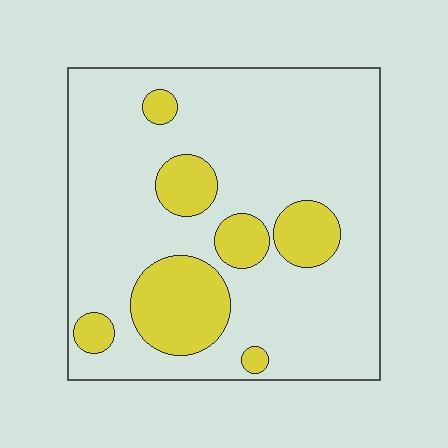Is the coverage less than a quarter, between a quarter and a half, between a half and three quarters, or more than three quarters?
Less than a quarter.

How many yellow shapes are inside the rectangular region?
7.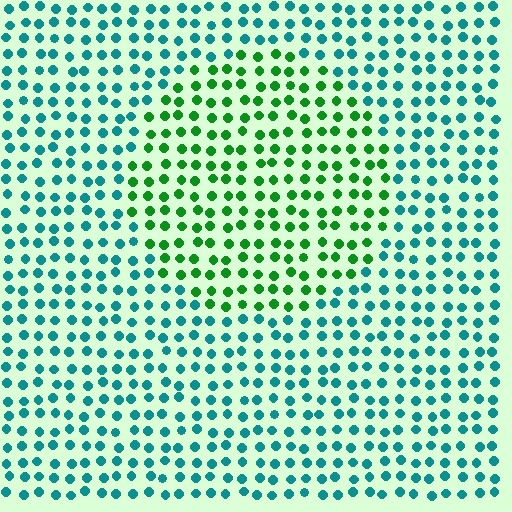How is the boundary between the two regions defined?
The boundary is defined purely by a slight shift in hue (about 52 degrees). Spacing, size, and orientation are identical on both sides.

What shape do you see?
I see a circle.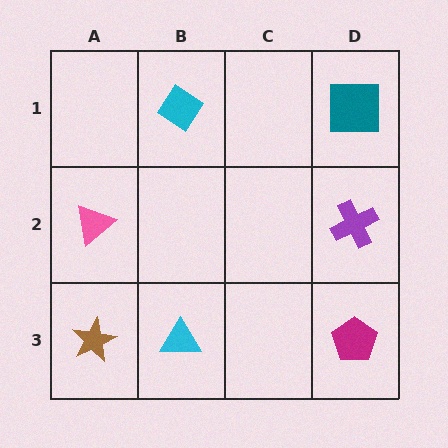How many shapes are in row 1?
2 shapes.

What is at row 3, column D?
A magenta pentagon.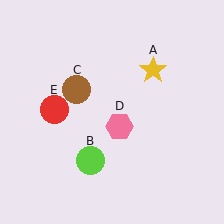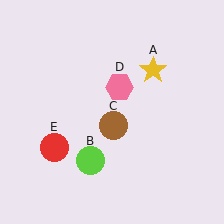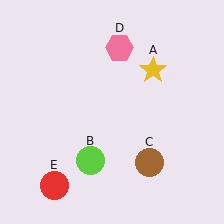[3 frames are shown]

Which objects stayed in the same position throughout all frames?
Yellow star (object A) and lime circle (object B) remained stationary.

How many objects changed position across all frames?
3 objects changed position: brown circle (object C), pink hexagon (object D), red circle (object E).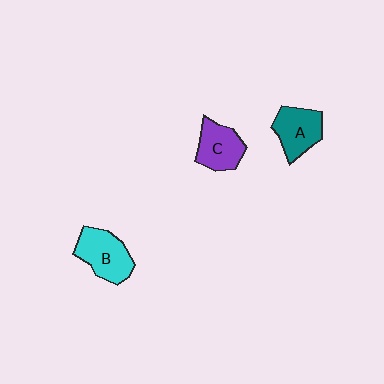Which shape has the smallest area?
Shape C (purple).